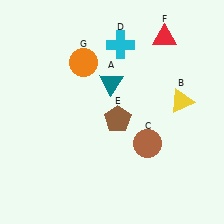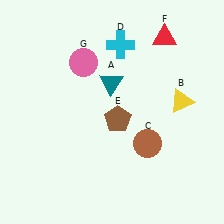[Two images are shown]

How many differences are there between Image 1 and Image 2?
There is 1 difference between the two images.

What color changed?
The circle (G) changed from orange in Image 1 to pink in Image 2.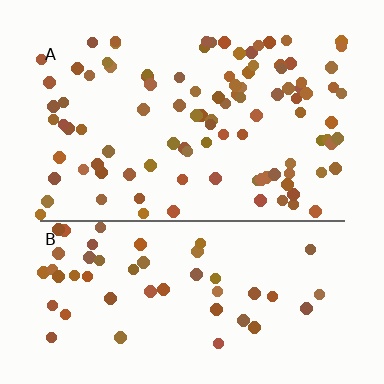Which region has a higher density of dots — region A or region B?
A (the top).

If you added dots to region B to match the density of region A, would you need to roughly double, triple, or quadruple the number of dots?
Approximately double.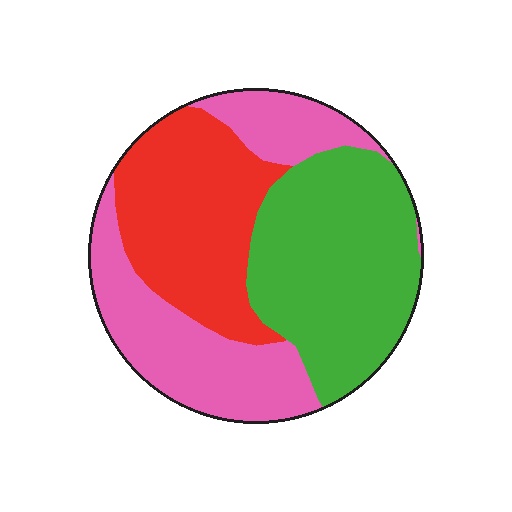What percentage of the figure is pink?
Pink covers 33% of the figure.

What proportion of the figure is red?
Red takes up between a quarter and a half of the figure.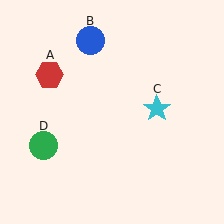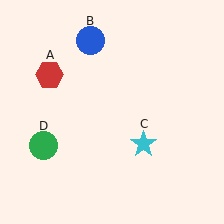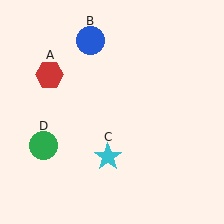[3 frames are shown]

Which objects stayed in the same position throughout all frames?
Red hexagon (object A) and blue circle (object B) and green circle (object D) remained stationary.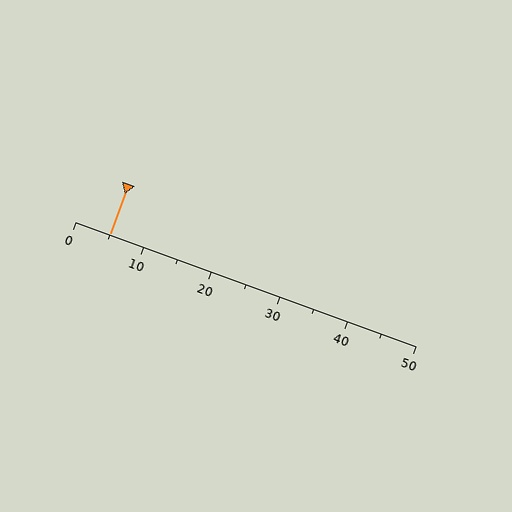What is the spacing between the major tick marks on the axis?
The major ticks are spaced 10 apart.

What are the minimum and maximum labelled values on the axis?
The axis runs from 0 to 50.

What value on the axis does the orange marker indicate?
The marker indicates approximately 5.